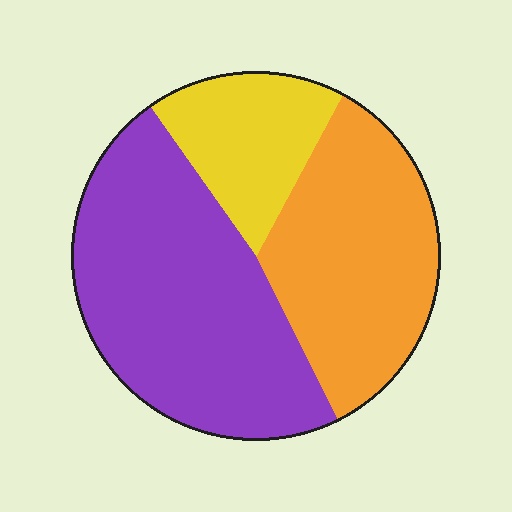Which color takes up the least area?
Yellow, at roughly 20%.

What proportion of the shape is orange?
Orange takes up about one third (1/3) of the shape.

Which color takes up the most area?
Purple, at roughly 50%.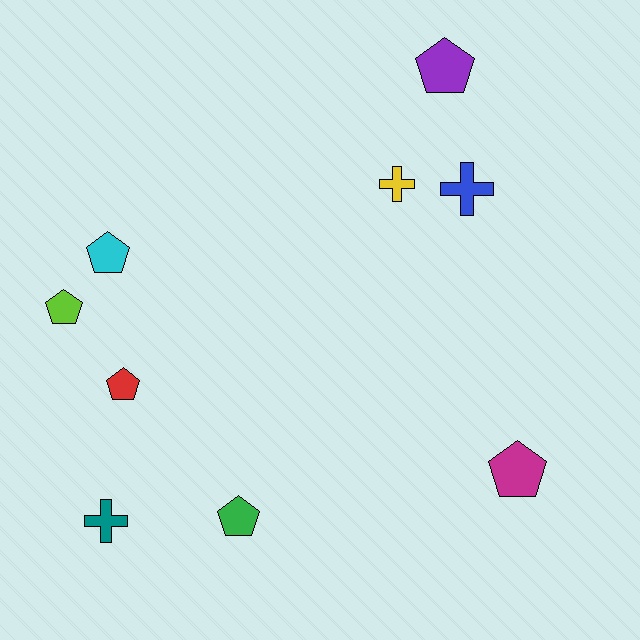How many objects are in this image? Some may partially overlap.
There are 9 objects.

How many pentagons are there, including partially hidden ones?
There are 6 pentagons.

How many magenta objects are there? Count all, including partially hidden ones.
There is 1 magenta object.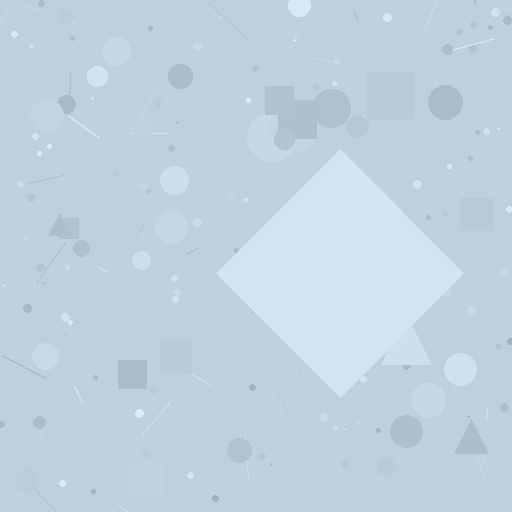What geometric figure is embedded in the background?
A diamond is embedded in the background.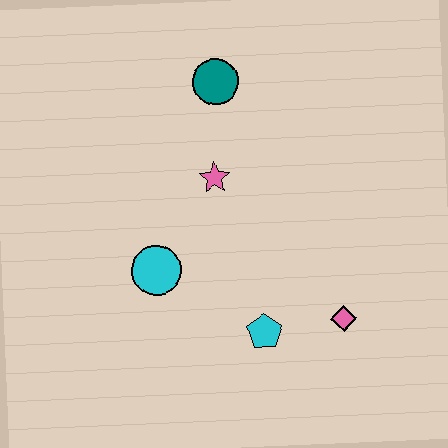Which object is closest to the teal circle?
The pink star is closest to the teal circle.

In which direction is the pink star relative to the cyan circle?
The pink star is above the cyan circle.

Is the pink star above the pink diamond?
Yes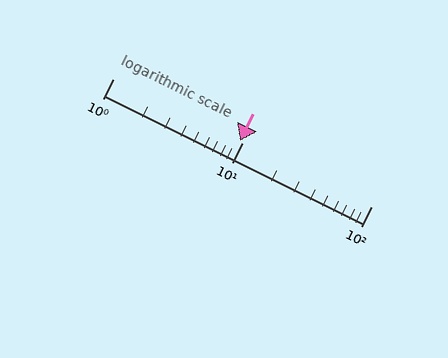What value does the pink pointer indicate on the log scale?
The pointer indicates approximately 9.6.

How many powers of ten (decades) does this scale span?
The scale spans 2 decades, from 1 to 100.